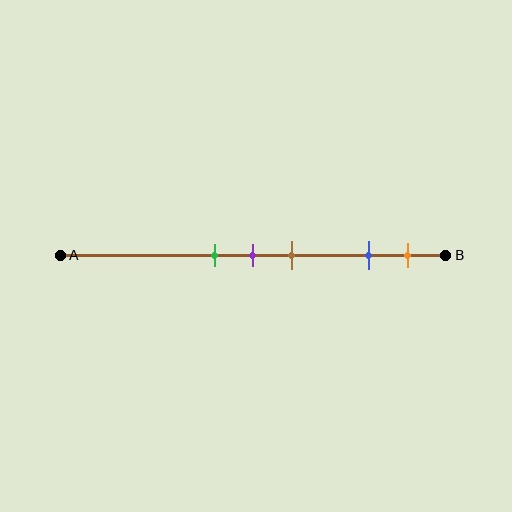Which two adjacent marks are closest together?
The green and purple marks are the closest adjacent pair.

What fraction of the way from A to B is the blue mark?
The blue mark is approximately 80% (0.8) of the way from A to B.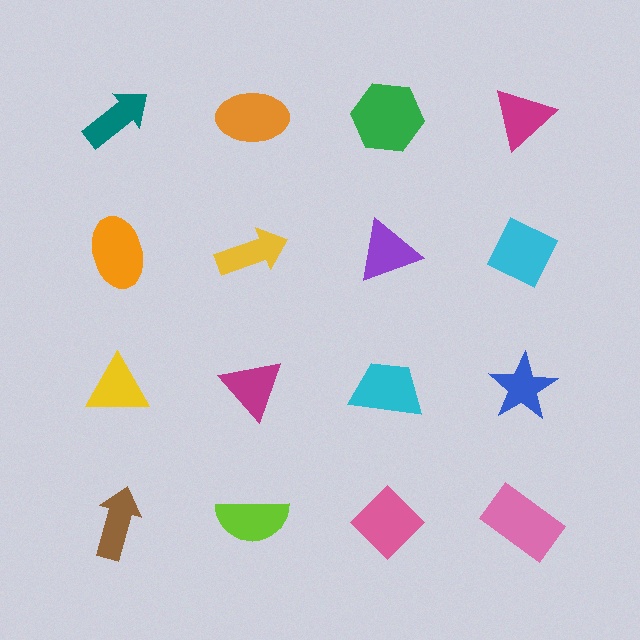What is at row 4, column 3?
A pink diamond.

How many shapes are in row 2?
4 shapes.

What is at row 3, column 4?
A blue star.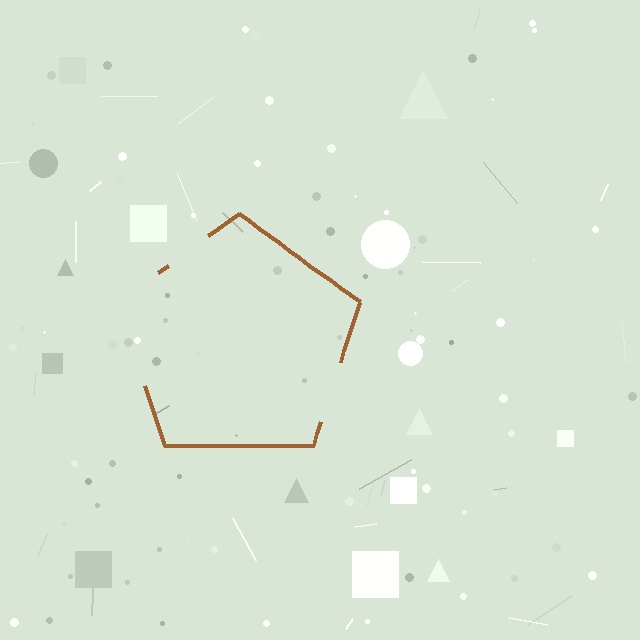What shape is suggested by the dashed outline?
The dashed outline suggests a pentagon.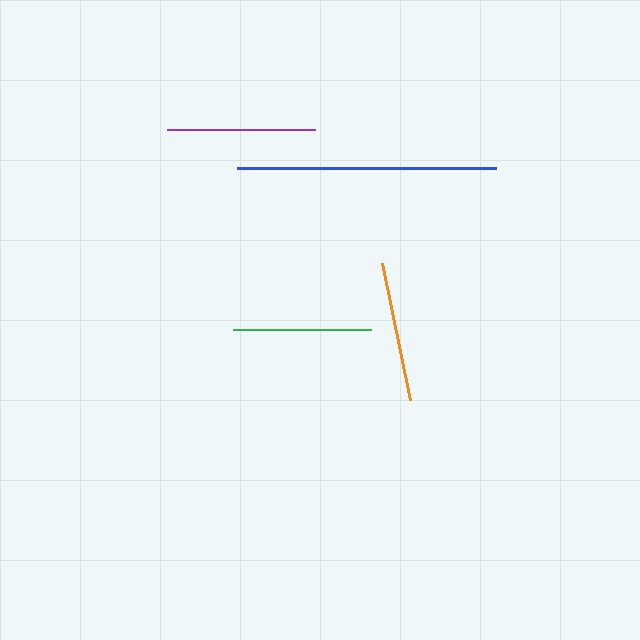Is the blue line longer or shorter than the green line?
The blue line is longer than the green line.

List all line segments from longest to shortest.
From longest to shortest: blue, purple, orange, green.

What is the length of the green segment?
The green segment is approximately 138 pixels long.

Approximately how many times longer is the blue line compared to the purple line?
The blue line is approximately 1.7 times the length of the purple line.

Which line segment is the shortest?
The green line is the shortest at approximately 138 pixels.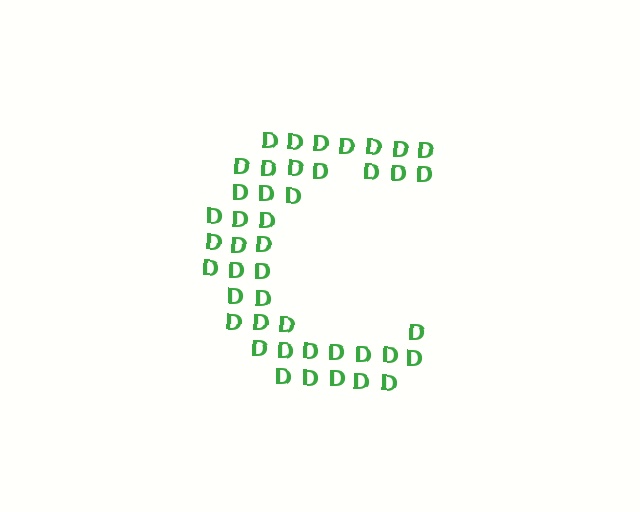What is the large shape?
The large shape is the letter C.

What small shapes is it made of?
It is made of small letter D's.